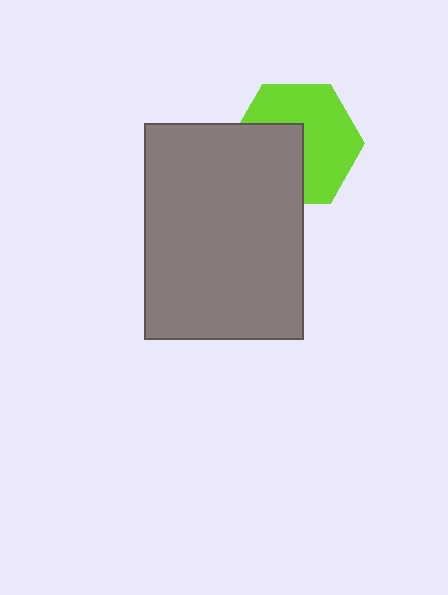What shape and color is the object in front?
The object in front is a gray rectangle.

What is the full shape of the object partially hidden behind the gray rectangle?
The partially hidden object is a lime hexagon.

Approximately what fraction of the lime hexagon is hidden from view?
Roughly 40% of the lime hexagon is hidden behind the gray rectangle.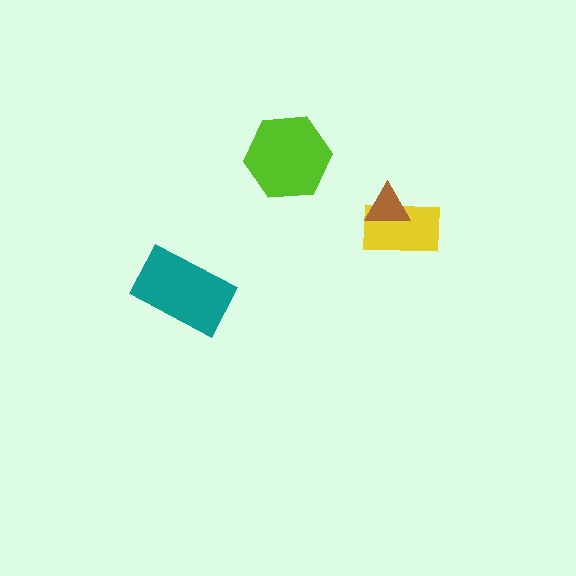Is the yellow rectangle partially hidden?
Yes, it is partially covered by another shape.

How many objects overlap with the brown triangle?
1 object overlaps with the brown triangle.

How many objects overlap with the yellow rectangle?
1 object overlaps with the yellow rectangle.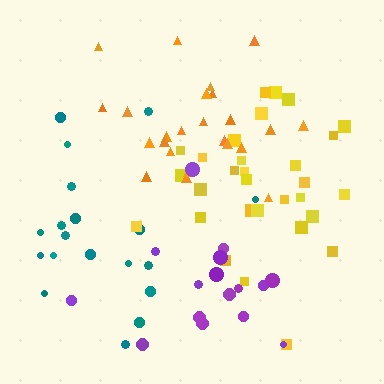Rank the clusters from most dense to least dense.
orange, yellow, teal, purple.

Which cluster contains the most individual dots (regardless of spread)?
Yellow (30).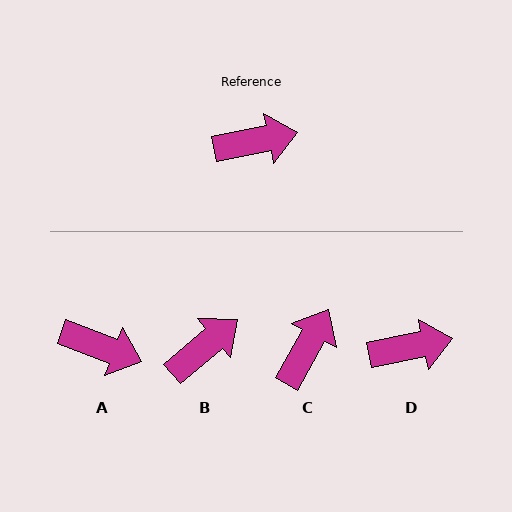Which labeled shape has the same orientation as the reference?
D.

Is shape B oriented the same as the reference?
No, it is off by about 29 degrees.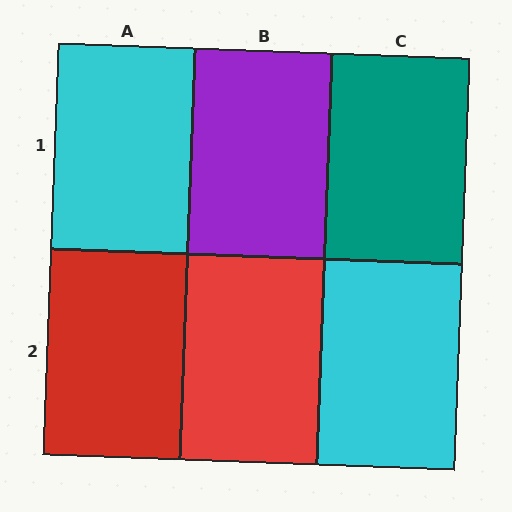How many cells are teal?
1 cell is teal.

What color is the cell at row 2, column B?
Red.